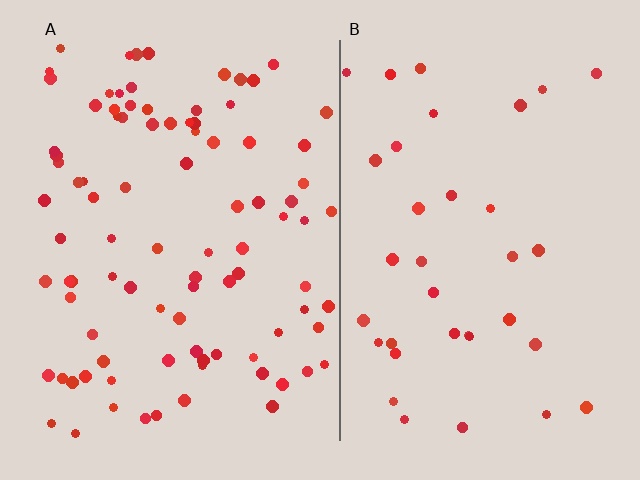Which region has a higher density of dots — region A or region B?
A (the left).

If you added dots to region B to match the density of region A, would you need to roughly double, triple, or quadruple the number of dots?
Approximately triple.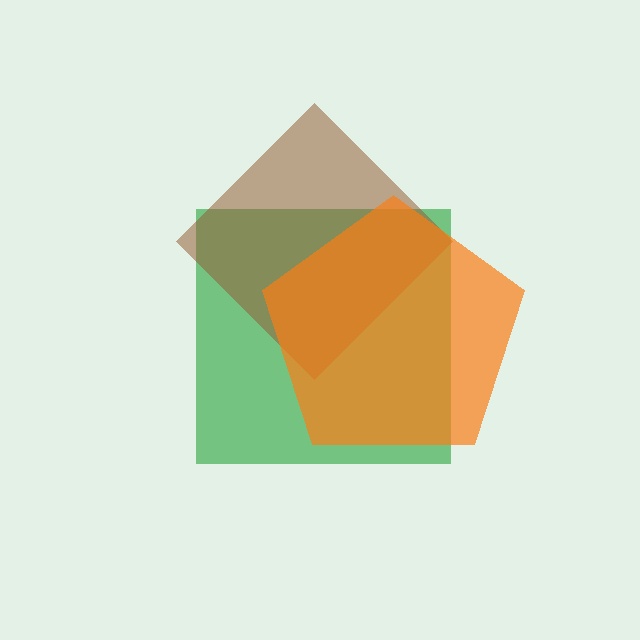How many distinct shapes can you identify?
There are 3 distinct shapes: a green square, a brown diamond, an orange pentagon.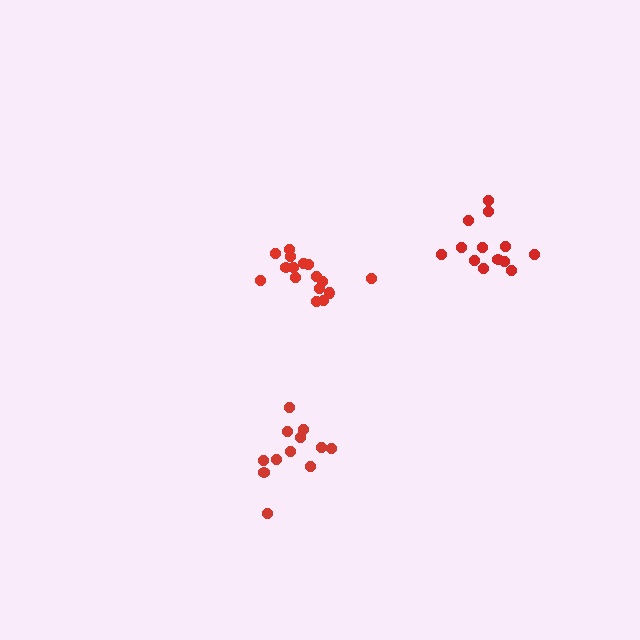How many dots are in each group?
Group 1: 16 dots, Group 2: 13 dots, Group 3: 12 dots (41 total).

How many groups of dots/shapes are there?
There are 3 groups.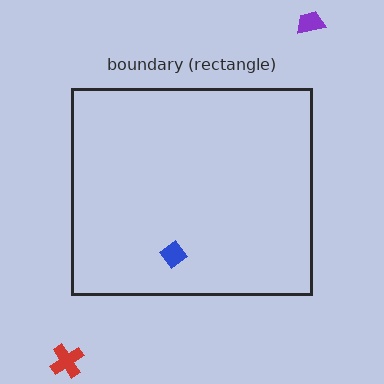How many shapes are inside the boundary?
1 inside, 2 outside.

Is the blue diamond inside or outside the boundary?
Inside.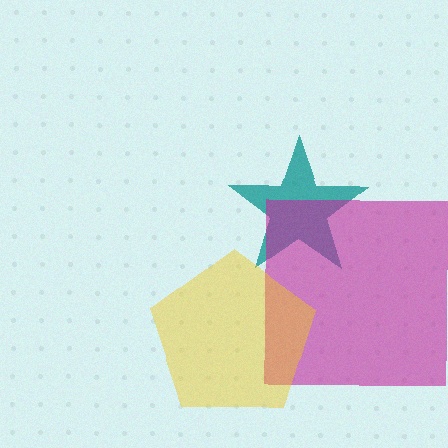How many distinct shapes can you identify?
There are 3 distinct shapes: a teal star, a magenta square, a yellow pentagon.